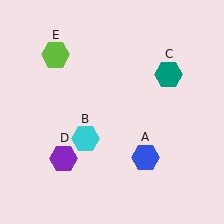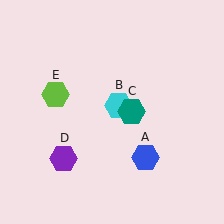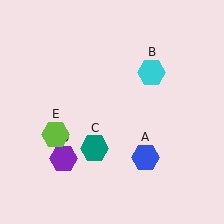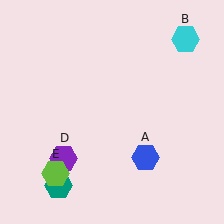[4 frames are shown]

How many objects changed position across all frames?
3 objects changed position: cyan hexagon (object B), teal hexagon (object C), lime hexagon (object E).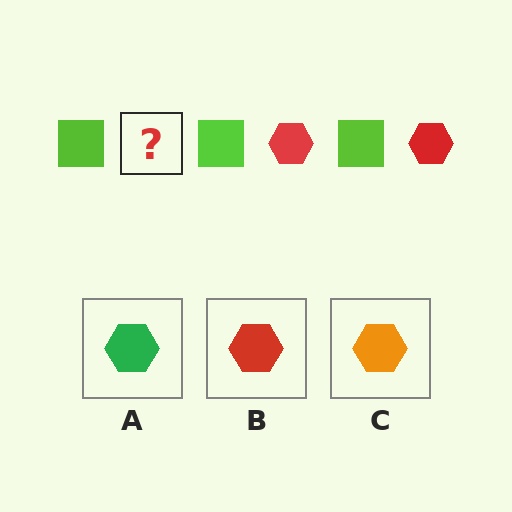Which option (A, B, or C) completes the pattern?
B.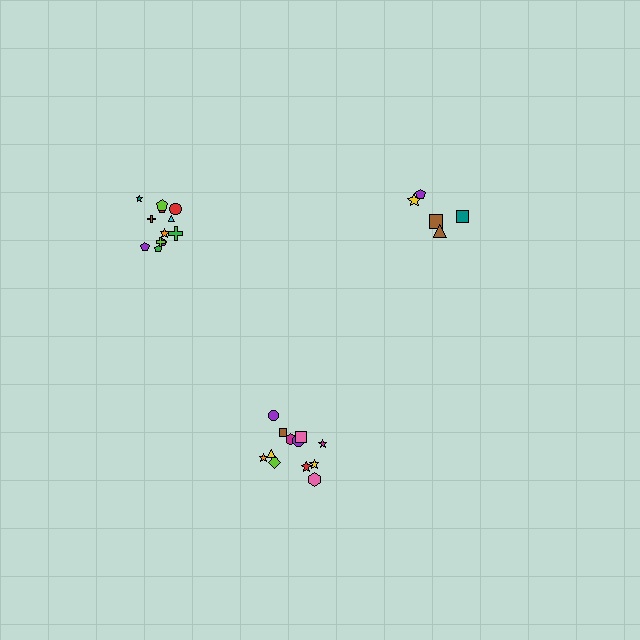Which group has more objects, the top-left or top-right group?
The top-left group.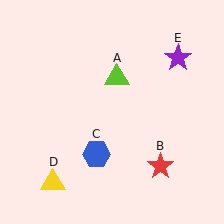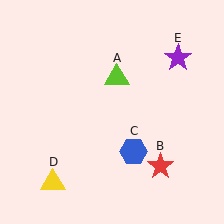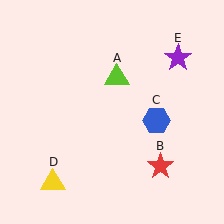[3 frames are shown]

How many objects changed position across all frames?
1 object changed position: blue hexagon (object C).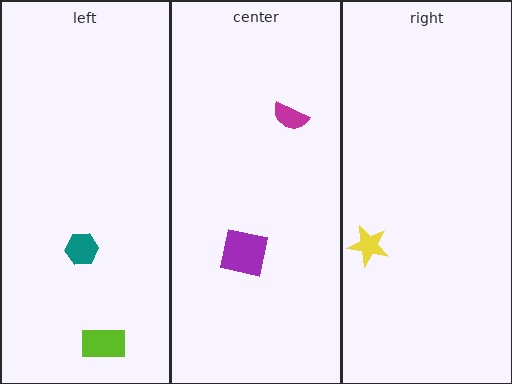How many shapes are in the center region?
2.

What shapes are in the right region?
The yellow star.